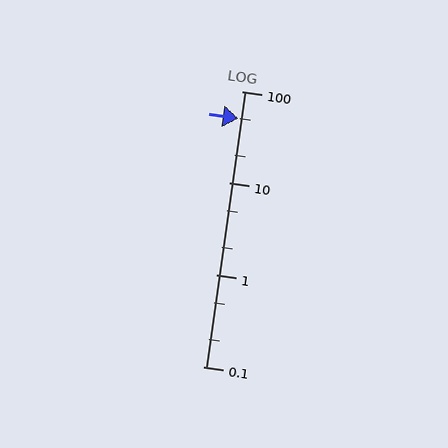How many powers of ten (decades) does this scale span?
The scale spans 3 decades, from 0.1 to 100.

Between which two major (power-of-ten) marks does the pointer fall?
The pointer is between 10 and 100.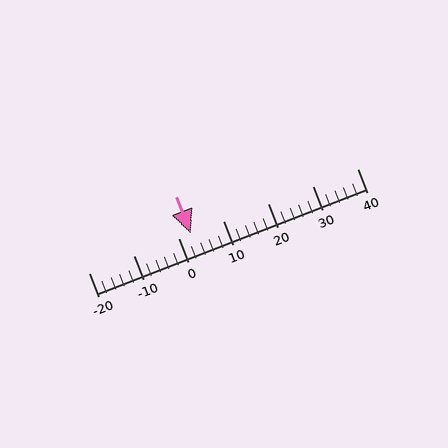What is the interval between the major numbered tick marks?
The major tick marks are spaced 10 units apart.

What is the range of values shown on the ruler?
The ruler shows values from -20 to 40.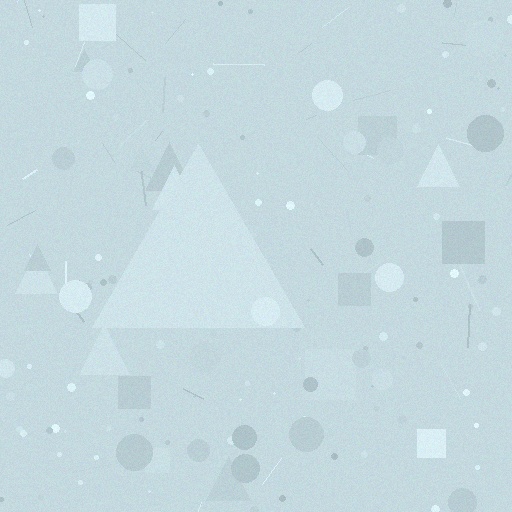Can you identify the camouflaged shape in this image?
The camouflaged shape is a triangle.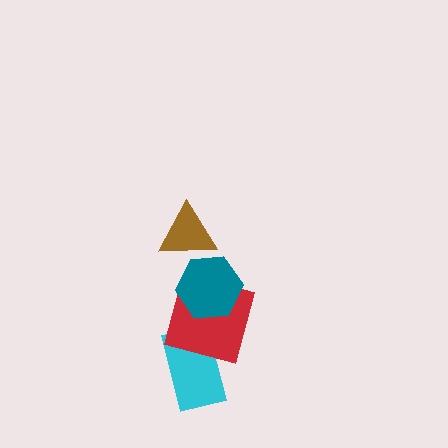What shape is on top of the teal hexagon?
The brown triangle is on top of the teal hexagon.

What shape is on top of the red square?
The teal hexagon is on top of the red square.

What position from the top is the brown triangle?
The brown triangle is 1st from the top.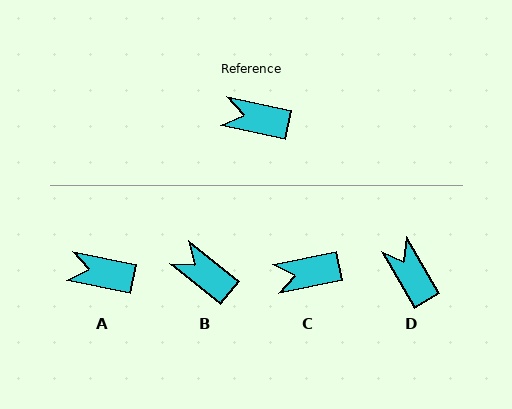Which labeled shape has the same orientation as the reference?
A.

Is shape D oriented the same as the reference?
No, it is off by about 48 degrees.